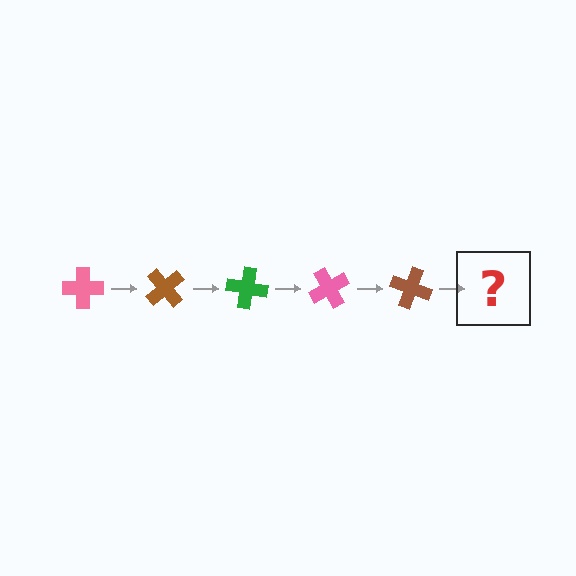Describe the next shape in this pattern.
It should be a green cross, rotated 250 degrees from the start.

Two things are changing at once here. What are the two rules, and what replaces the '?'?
The two rules are that it rotates 50 degrees each step and the color cycles through pink, brown, and green. The '?' should be a green cross, rotated 250 degrees from the start.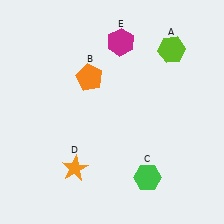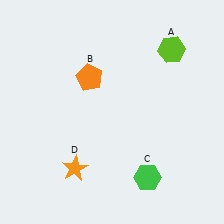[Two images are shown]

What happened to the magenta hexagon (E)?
The magenta hexagon (E) was removed in Image 2. It was in the top-right area of Image 1.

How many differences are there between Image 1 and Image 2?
There is 1 difference between the two images.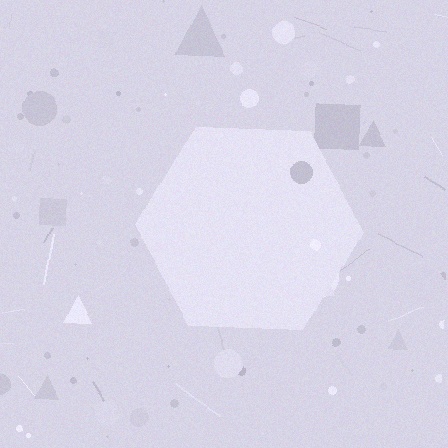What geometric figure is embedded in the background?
A hexagon is embedded in the background.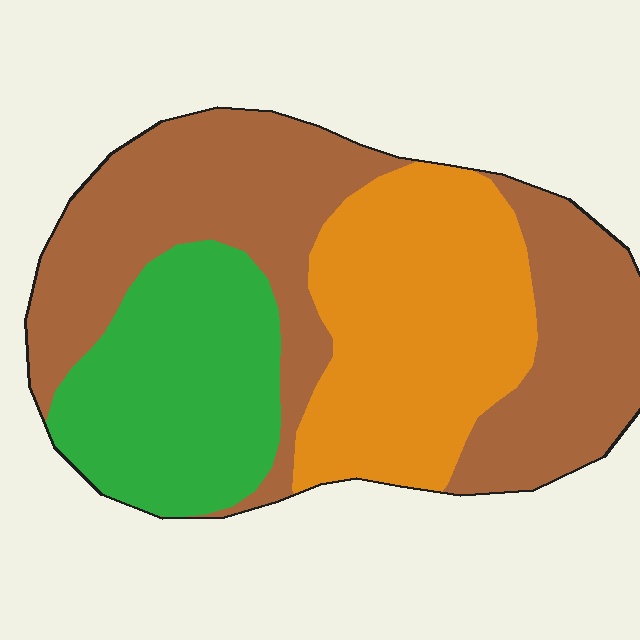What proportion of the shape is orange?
Orange takes up about one third (1/3) of the shape.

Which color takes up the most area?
Brown, at roughly 45%.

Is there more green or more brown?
Brown.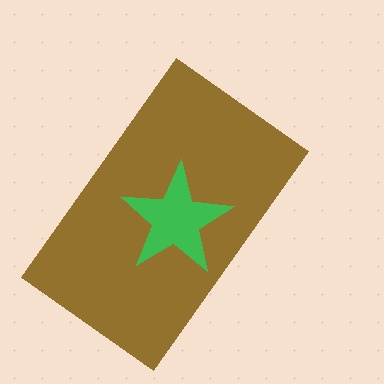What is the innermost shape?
The green star.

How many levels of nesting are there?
2.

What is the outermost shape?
The brown rectangle.